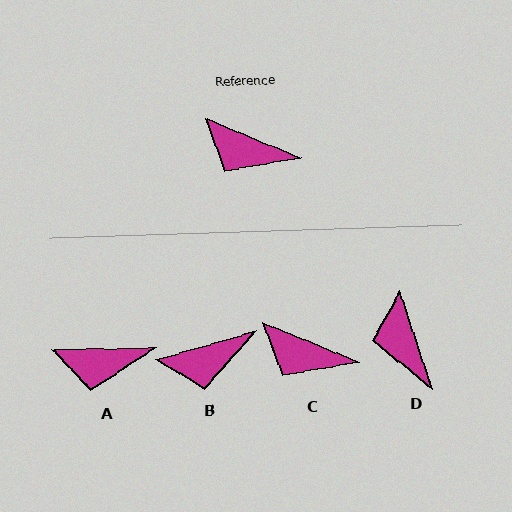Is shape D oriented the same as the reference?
No, it is off by about 49 degrees.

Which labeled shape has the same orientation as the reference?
C.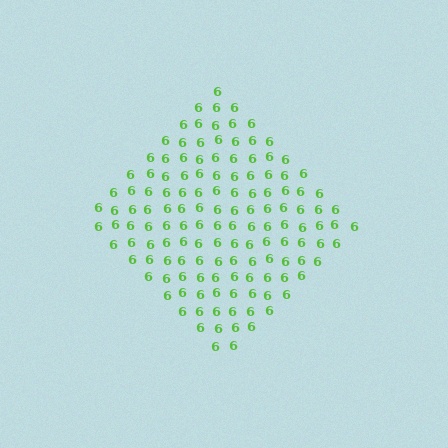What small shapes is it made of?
It is made of small digit 6's.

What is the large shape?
The large shape is a diamond.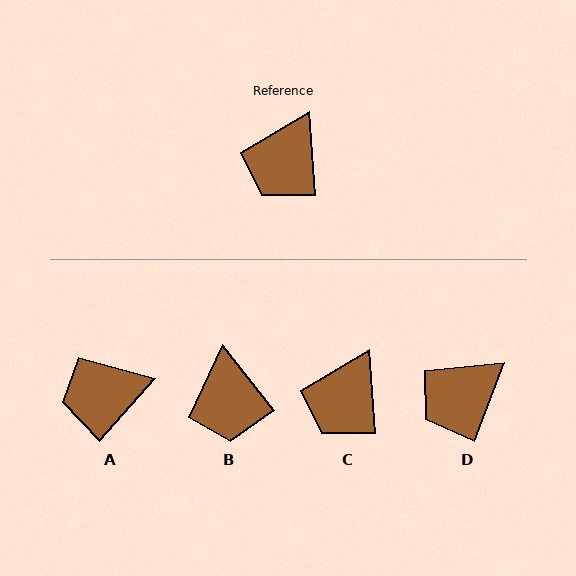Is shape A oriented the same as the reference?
No, it is off by about 45 degrees.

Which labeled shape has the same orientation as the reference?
C.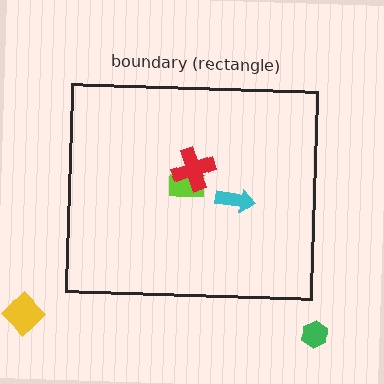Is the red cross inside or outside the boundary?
Inside.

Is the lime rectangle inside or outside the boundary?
Inside.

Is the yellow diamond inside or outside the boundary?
Outside.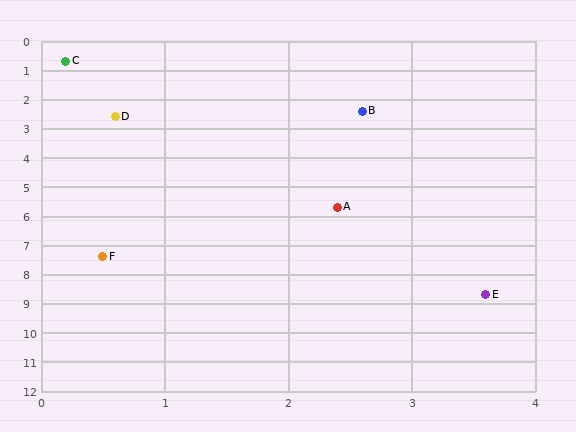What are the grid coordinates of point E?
Point E is at approximately (3.6, 8.7).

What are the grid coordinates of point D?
Point D is at approximately (0.6, 2.6).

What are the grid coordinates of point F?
Point F is at approximately (0.5, 7.4).